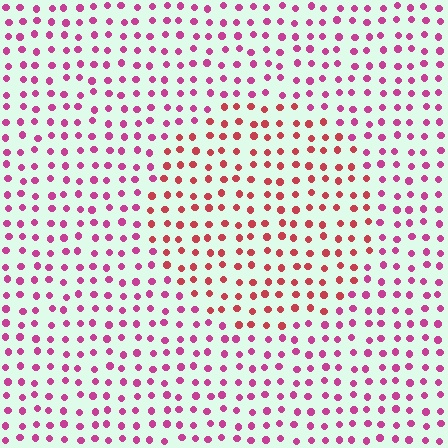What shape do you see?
I see a circle.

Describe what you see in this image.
The image is filled with small magenta elements in a uniform arrangement. A circle-shaped region is visible where the elements are tinted to a slightly different hue, forming a subtle color boundary.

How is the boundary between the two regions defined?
The boundary is defined purely by a slight shift in hue (about 32 degrees). Spacing, size, and orientation are identical on both sides.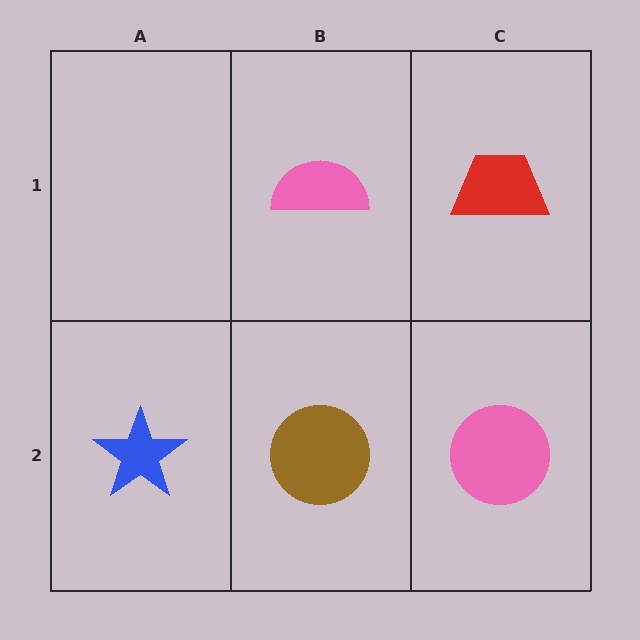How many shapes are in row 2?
3 shapes.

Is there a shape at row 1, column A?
No, that cell is empty.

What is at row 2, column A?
A blue star.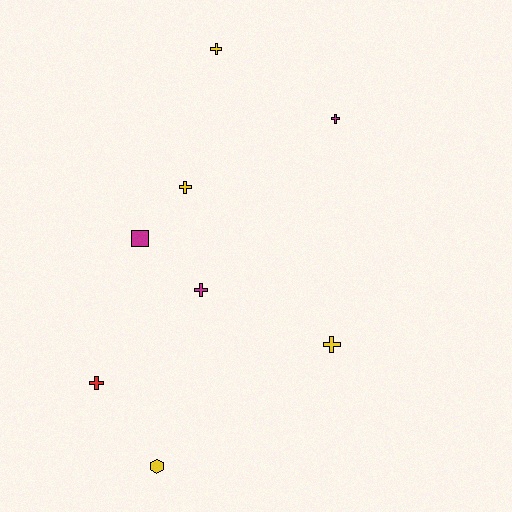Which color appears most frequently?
Yellow, with 4 objects.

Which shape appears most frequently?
Cross, with 6 objects.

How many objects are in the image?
There are 8 objects.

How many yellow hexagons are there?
There is 1 yellow hexagon.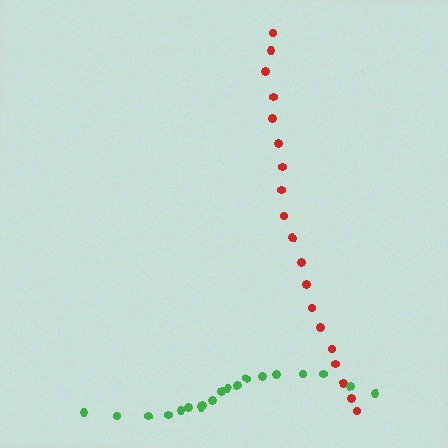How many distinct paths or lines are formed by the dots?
There are 2 distinct paths.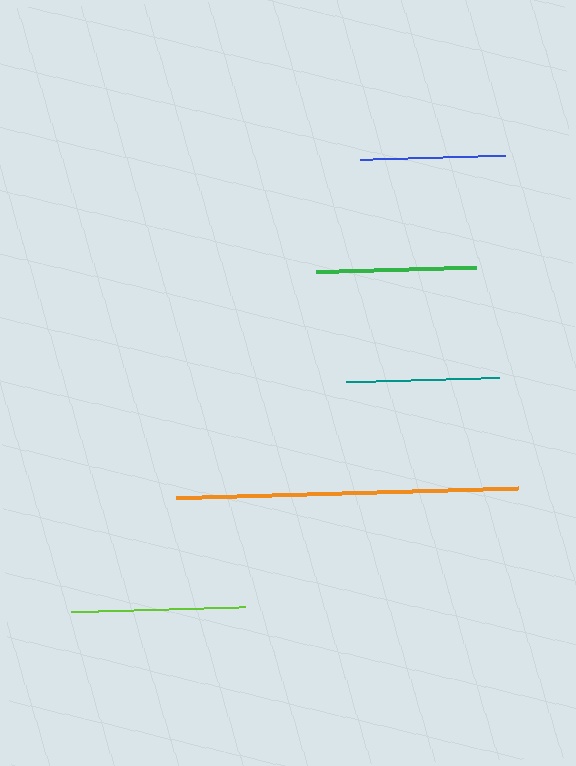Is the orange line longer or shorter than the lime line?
The orange line is longer than the lime line.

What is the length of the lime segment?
The lime segment is approximately 175 pixels long.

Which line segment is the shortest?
The blue line is the shortest at approximately 145 pixels.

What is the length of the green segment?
The green segment is approximately 160 pixels long.